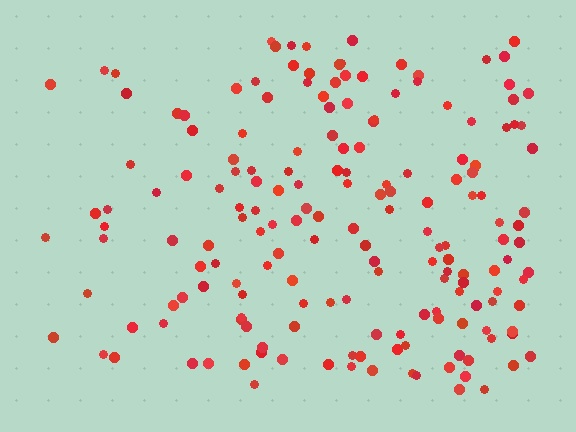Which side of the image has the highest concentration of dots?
The right.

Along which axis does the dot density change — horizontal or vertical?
Horizontal.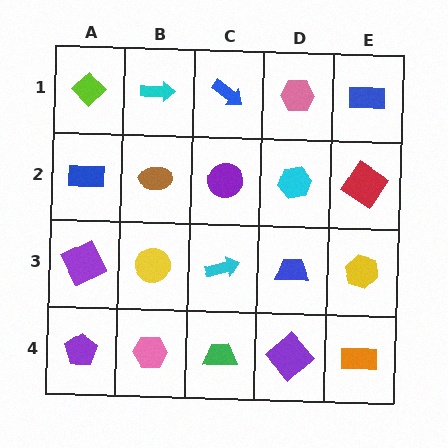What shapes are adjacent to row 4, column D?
A blue trapezoid (row 3, column D), a green trapezoid (row 4, column C), an orange rectangle (row 4, column E).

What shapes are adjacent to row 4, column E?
A yellow hexagon (row 3, column E), a purple diamond (row 4, column D).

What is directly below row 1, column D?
A cyan hexagon.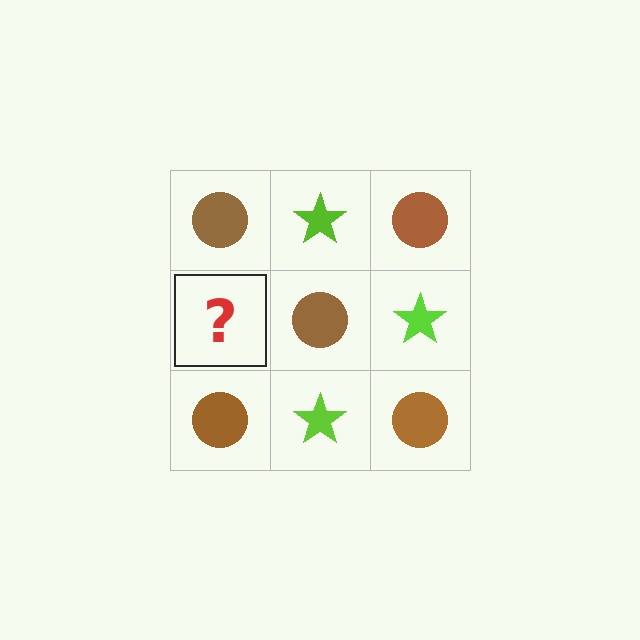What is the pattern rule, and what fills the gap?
The rule is that it alternates brown circle and lime star in a checkerboard pattern. The gap should be filled with a lime star.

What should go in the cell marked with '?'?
The missing cell should contain a lime star.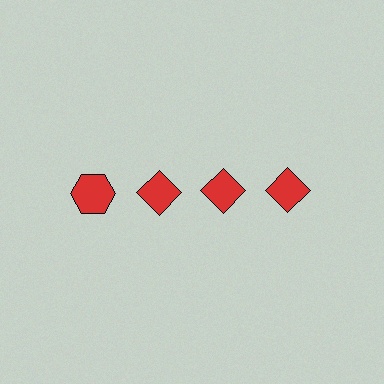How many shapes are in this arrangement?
There are 4 shapes arranged in a grid pattern.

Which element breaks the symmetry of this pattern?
The red hexagon in the top row, leftmost column breaks the symmetry. All other shapes are red diamonds.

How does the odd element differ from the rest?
It has a different shape: hexagon instead of diamond.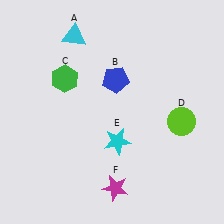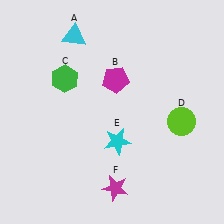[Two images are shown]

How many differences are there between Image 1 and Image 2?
There is 1 difference between the two images.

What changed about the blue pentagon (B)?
In Image 1, B is blue. In Image 2, it changed to magenta.